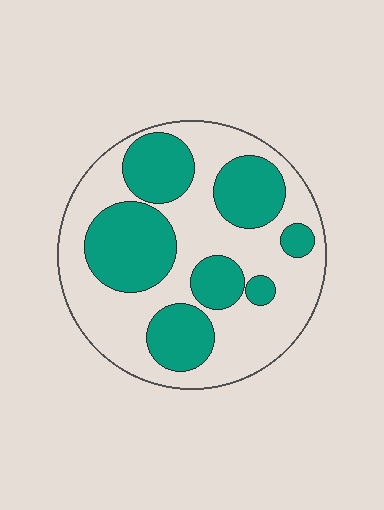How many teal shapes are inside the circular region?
7.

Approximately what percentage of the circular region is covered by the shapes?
Approximately 40%.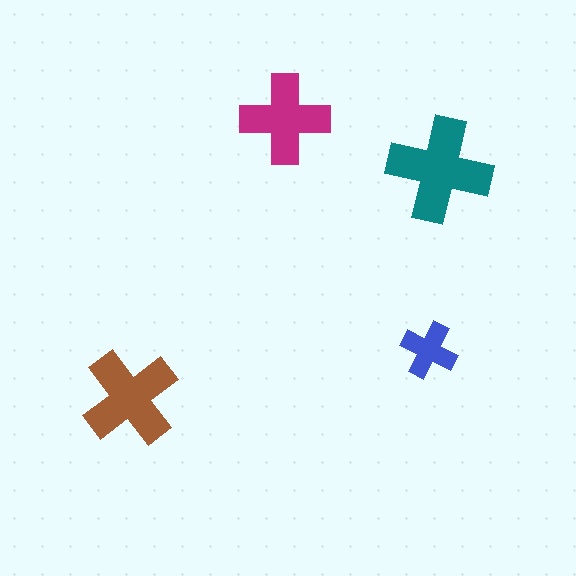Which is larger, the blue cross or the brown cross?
The brown one.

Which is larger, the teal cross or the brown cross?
The teal one.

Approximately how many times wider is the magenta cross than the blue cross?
About 1.5 times wider.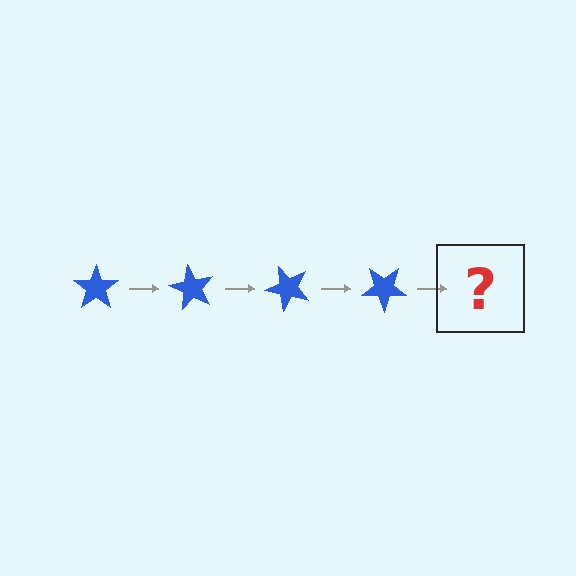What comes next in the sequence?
The next element should be a blue star rotated 240 degrees.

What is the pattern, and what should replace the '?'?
The pattern is that the star rotates 60 degrees each step. The '?' should be a blue star rotated 240 degrees.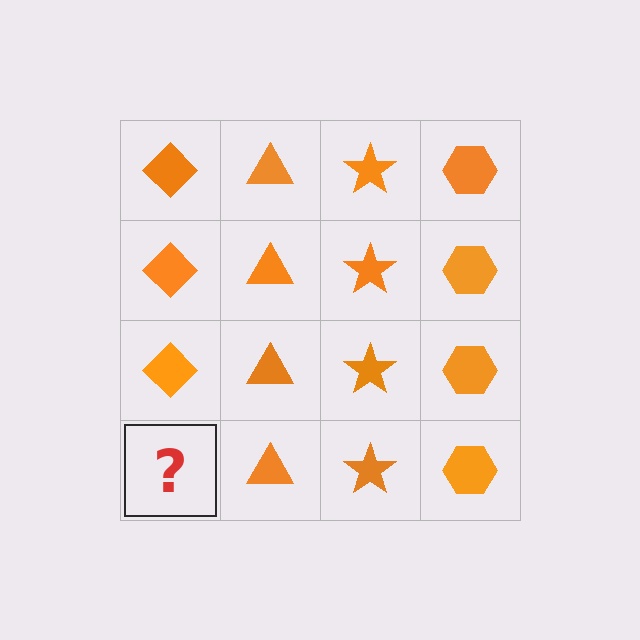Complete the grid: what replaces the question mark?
The question mark should be replaced with an orange diamond.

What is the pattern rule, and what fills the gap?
The rule is that each column has a consistent shape. The gap should be filled with an orange diamond.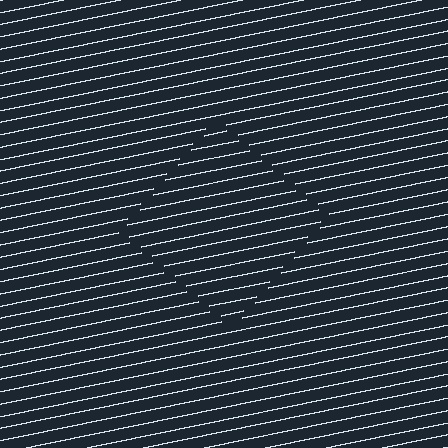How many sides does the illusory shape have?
4 sides — the line-ends trace a square.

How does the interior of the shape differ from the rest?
The interior of the shape contains the same grating, shifted by half a period — the contour is defined by the phase discontinuity where line-ends from the inner and outer gratings abut.